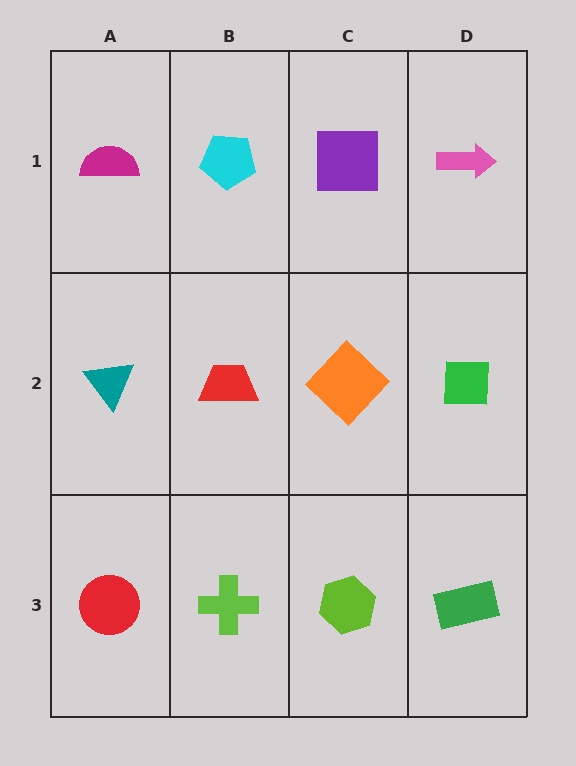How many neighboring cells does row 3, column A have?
2.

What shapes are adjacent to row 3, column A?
A teal triangle (row 2, column A), a lime cross (row 3, column B).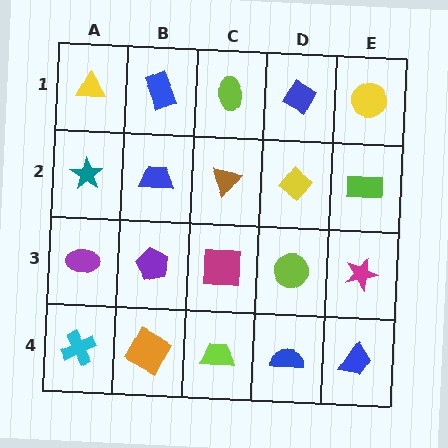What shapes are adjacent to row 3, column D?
A yellow diamond (row 2, column D), a blue semicircle (row 4, column D), a magenta square (row 3, column C), a magenta star (row 3, column E).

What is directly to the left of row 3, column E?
A lime circle.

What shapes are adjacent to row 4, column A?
A purple ellipse (row 3, column A), an orange square (row 4, column B).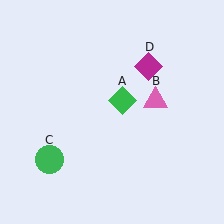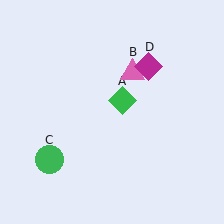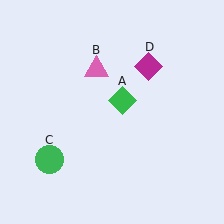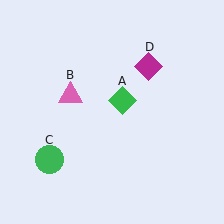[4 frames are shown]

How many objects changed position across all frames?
1 object changed position: pink triangle (object B).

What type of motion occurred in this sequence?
The pink triangle (object B) rotated counterclockwise around the center of the scene.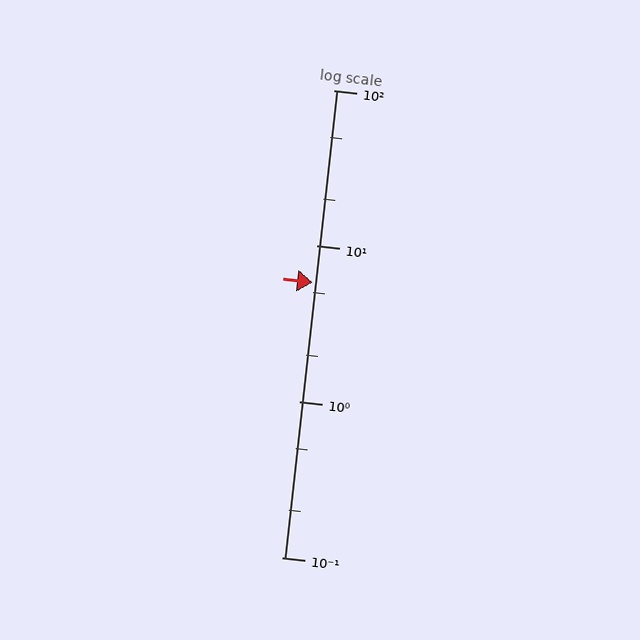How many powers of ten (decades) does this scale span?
The scale spans 3 decades, from 0.1 to 100.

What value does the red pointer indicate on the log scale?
The pointer indicates approximately 5.8.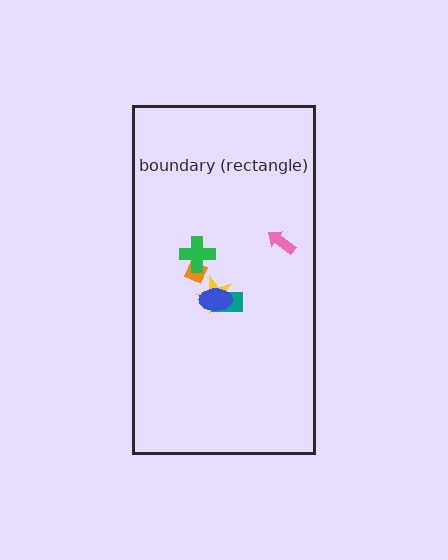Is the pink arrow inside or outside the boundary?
Inside.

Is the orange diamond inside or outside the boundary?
Inside.